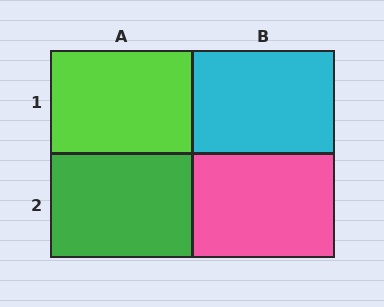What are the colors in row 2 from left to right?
Green, pink.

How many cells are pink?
1 cell is pink.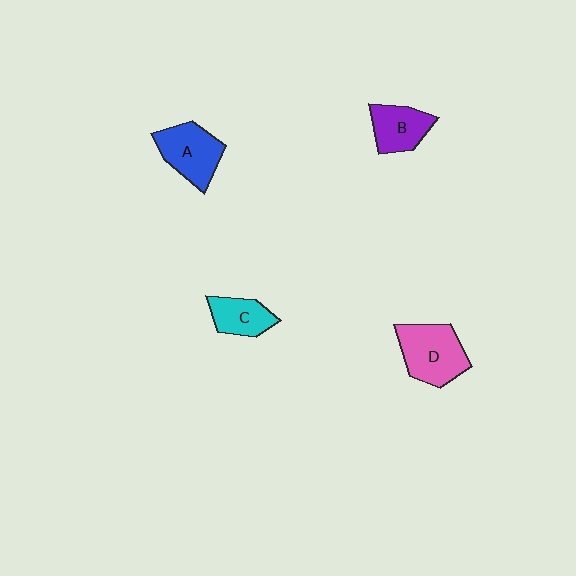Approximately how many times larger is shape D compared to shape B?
Approximately 1.5 times.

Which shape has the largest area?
Shape D (pink).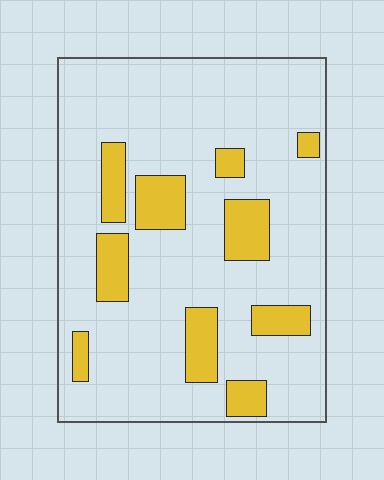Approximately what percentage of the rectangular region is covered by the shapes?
Approximately 20%.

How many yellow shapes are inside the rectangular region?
10.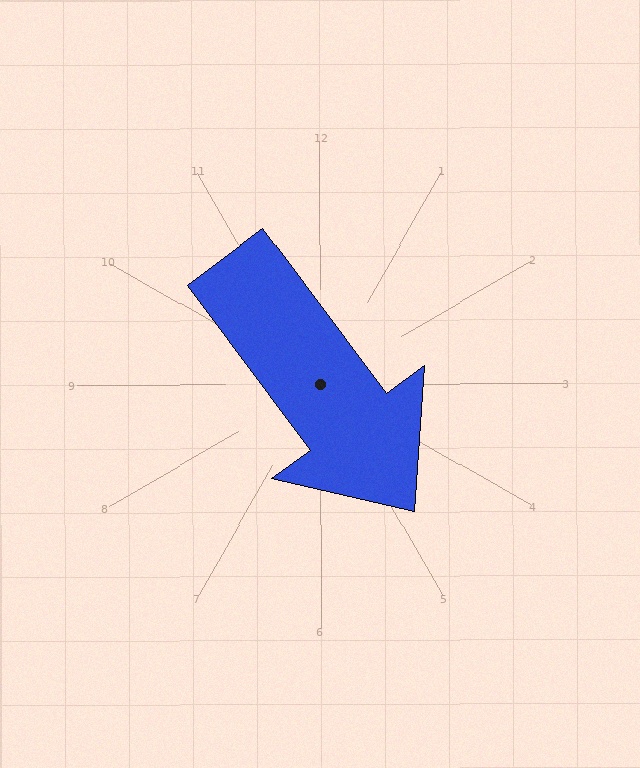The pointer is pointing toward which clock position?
Roughly 5 o'clock.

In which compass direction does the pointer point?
Southeast.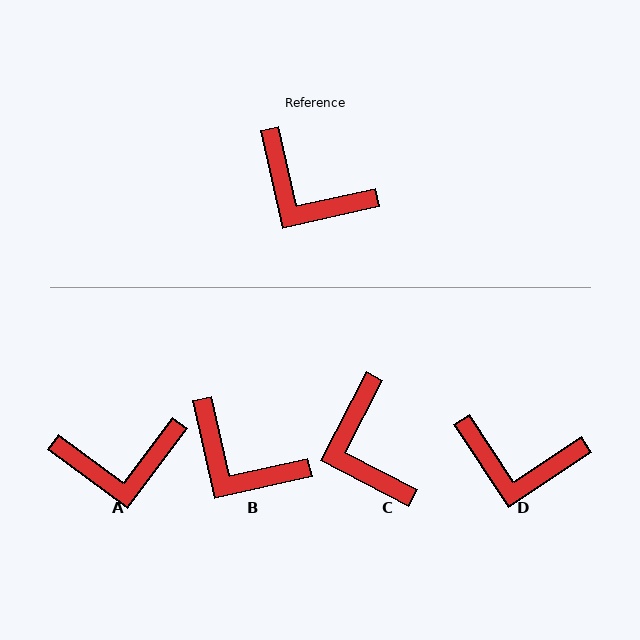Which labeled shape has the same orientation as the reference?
B.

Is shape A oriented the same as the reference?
No, it is off by about 41 degrees.